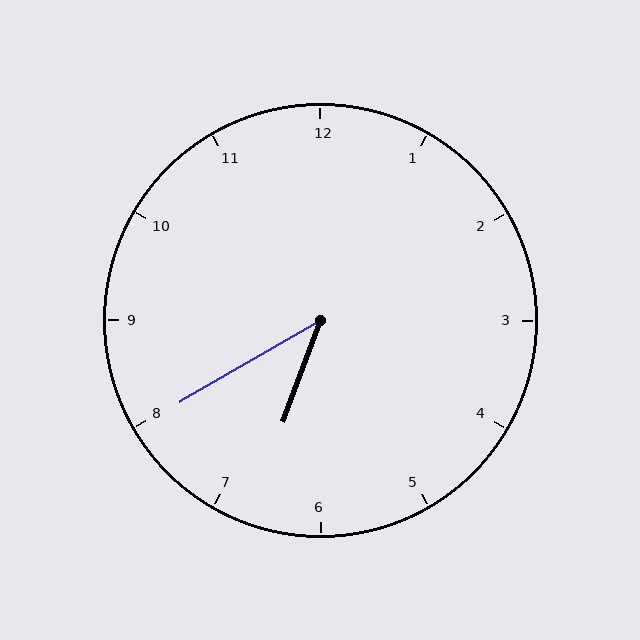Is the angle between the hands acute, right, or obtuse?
It is acute.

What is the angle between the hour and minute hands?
Approximately 40 degrees.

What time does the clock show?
6:40.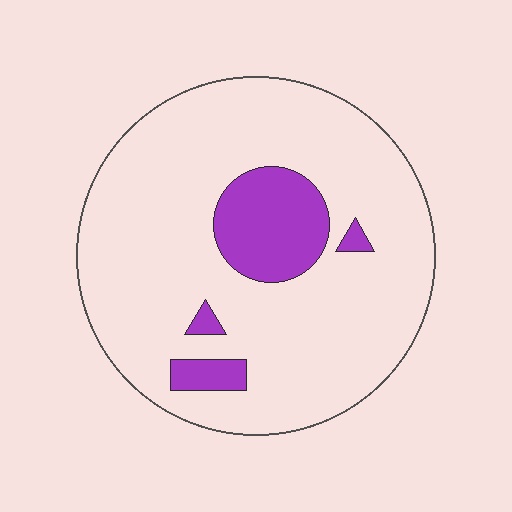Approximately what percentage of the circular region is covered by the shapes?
Approximately 15%.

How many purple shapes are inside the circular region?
4.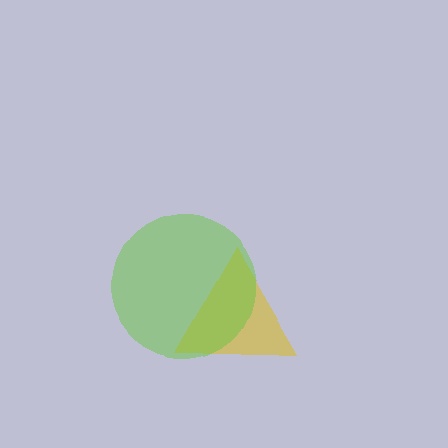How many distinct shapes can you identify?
There are 2 distinct shapes: a yellow triangle, a lime circle.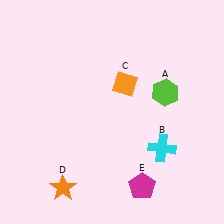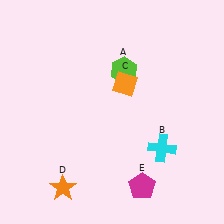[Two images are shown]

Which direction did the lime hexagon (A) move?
The lime hexagon (A) moved left.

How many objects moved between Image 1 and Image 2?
1 object moved between the two images.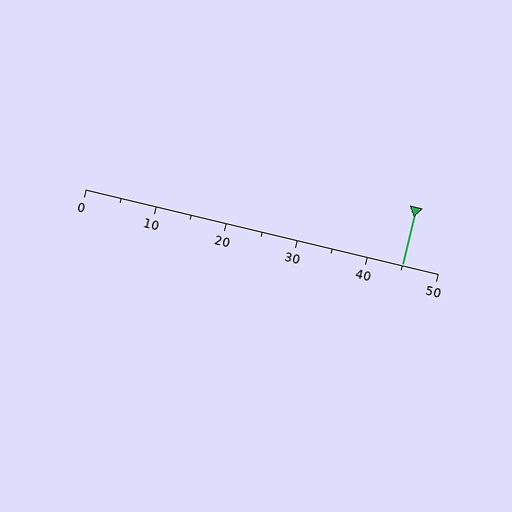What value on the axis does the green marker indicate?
The marker indicates approximately 45.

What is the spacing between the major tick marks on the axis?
The major ticks are spaced 10 apart.